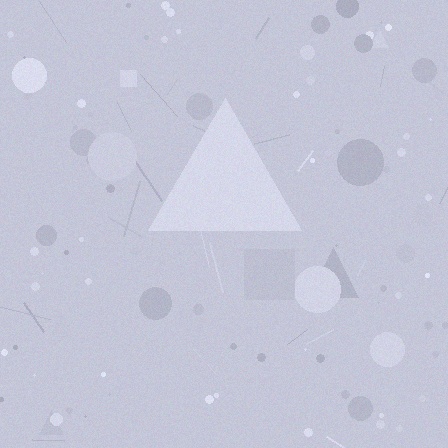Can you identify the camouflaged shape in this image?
The camouflaged shape is a triangle.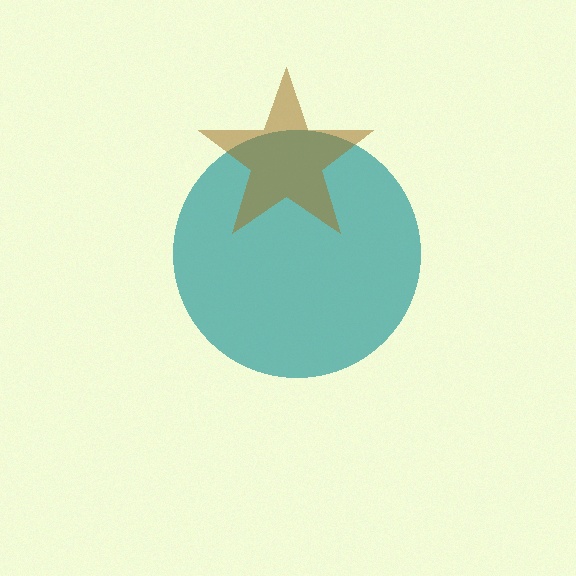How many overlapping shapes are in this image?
There are 2 overlapping shapes in the image.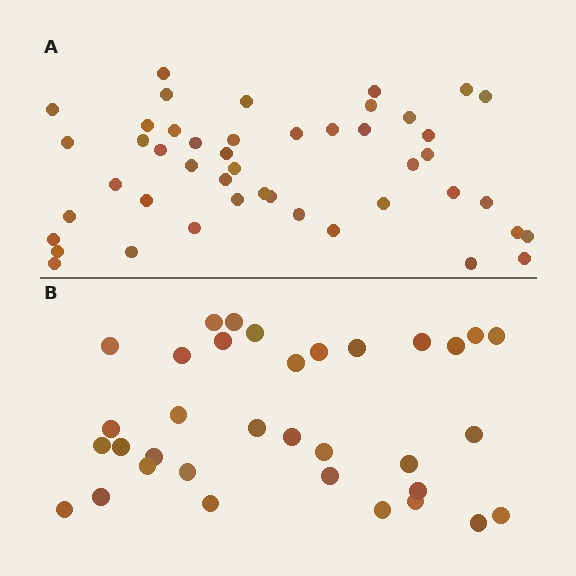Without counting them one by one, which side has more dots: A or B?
Region A (the top region) has more dots.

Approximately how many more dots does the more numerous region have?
Region A has roughly 12 or so more dots than region B.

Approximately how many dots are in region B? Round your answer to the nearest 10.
About 30 dots. (The exact count is 34, which rounds to 30.)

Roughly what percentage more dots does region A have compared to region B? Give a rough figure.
About 35% more.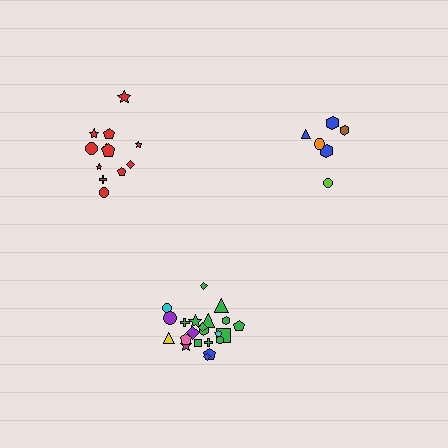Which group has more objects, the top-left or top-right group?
The top-left group.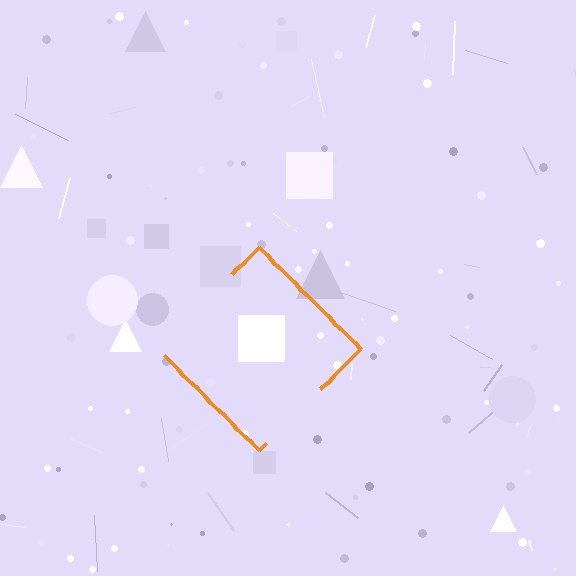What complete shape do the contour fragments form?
The contour fragments form a diamond.